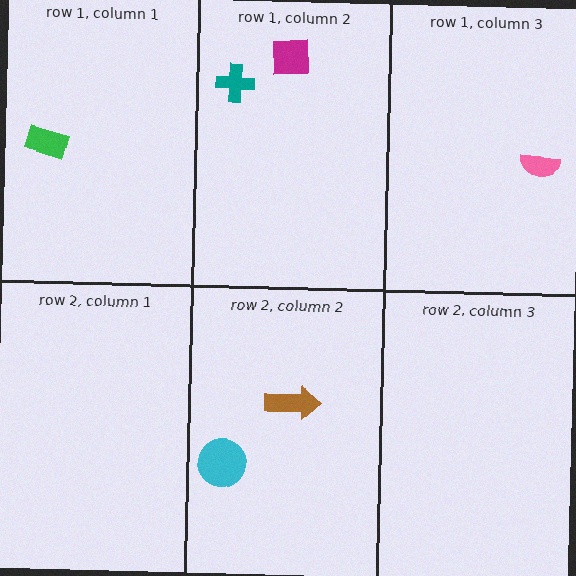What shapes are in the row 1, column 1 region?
The green rectangle.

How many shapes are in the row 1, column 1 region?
1.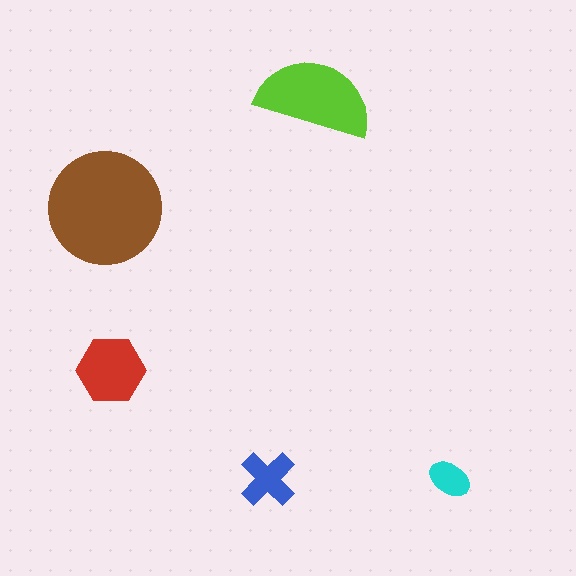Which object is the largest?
The brown circle.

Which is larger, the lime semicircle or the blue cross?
The lime semicircle.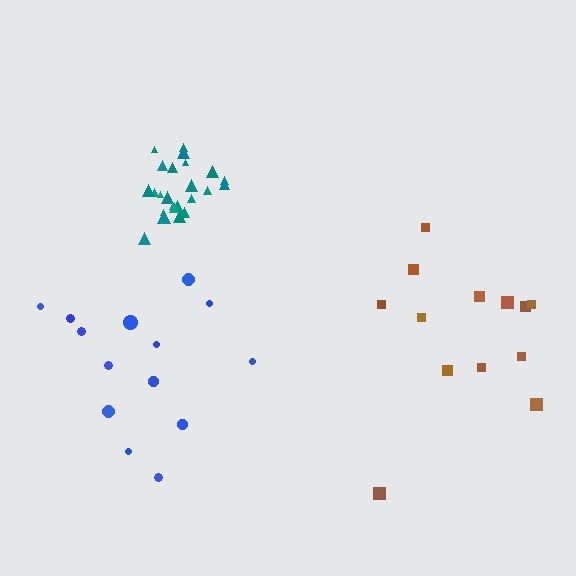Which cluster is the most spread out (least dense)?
Brown.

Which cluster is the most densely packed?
Teal.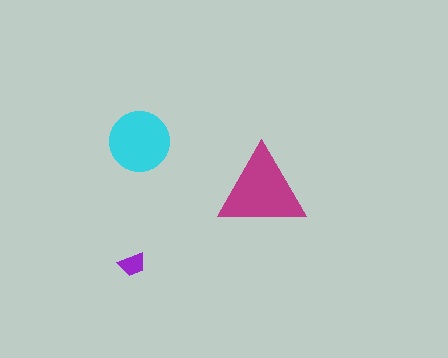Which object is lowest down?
The purple trapezoid is bottommost.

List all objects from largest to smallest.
The magenta triangle, the cyan circle, the purple trapezoid.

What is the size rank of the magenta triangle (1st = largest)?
1st.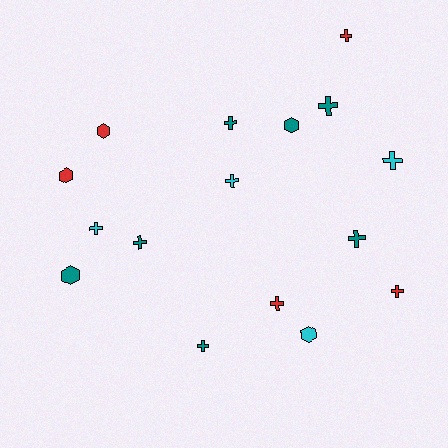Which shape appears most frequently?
Cross, with 11 objects.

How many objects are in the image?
There are 16 objects.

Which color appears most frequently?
Teal, with 7 objects.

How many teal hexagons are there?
There are 2 teal hexagons.